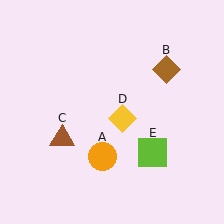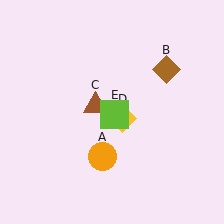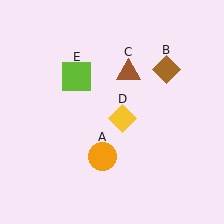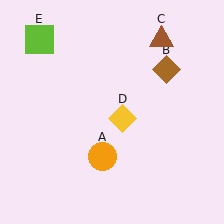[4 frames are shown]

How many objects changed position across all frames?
2 objects changed position: brown triangle (object C), lime square (object E).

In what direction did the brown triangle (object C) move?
The brown triangle (object C) moved up and to the right.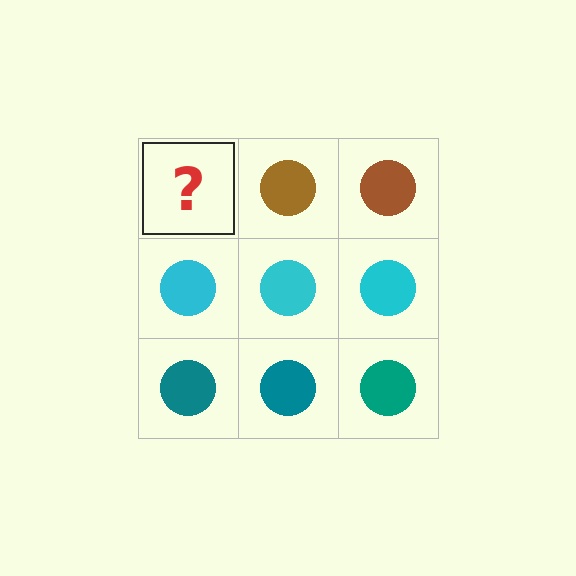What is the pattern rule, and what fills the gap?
The rule is that each row has a consistent color. The gap should be filled with a brown circle.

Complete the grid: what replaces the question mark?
The question mark should be replaced with a brown circle.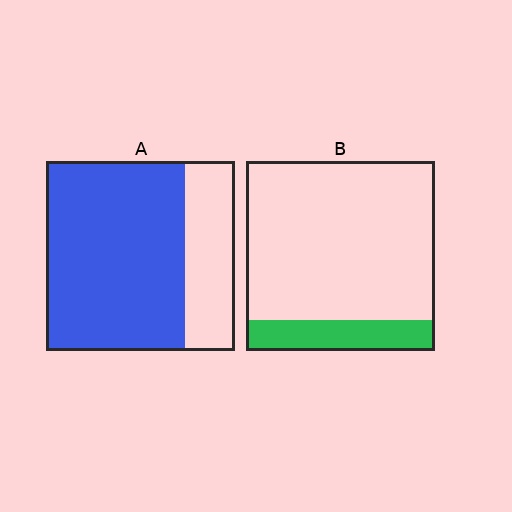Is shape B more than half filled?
No.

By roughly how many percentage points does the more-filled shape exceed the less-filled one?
By roughly 55 percentage points (A over B).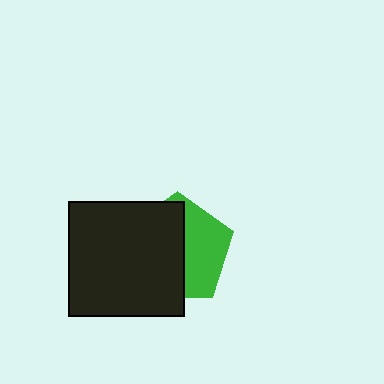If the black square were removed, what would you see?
You would see the complete green pentagon.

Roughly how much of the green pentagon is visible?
A small part of it is visible (roughly 42%).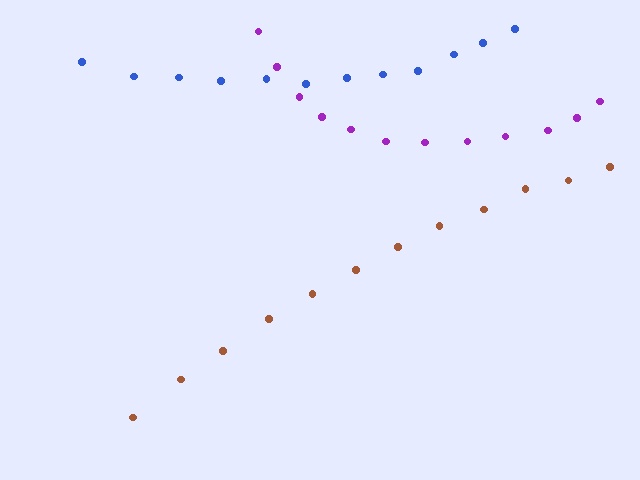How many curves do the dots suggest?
There are 3 distinct paths.